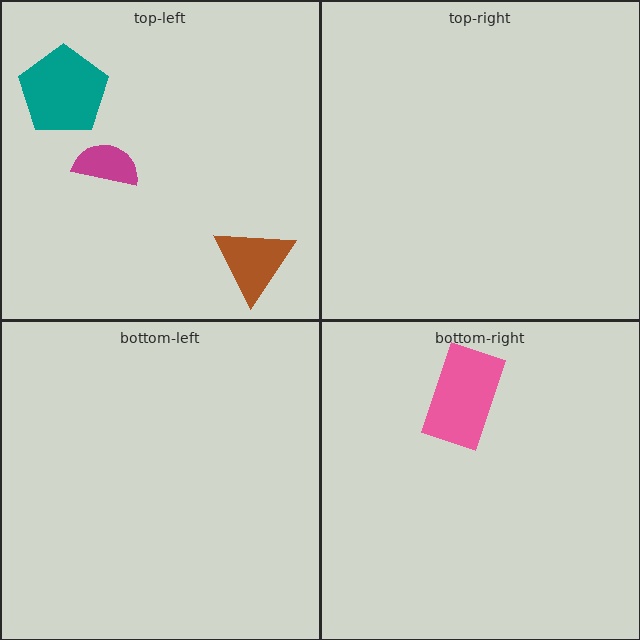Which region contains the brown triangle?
The top-left region.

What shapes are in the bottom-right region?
The pink rectangle.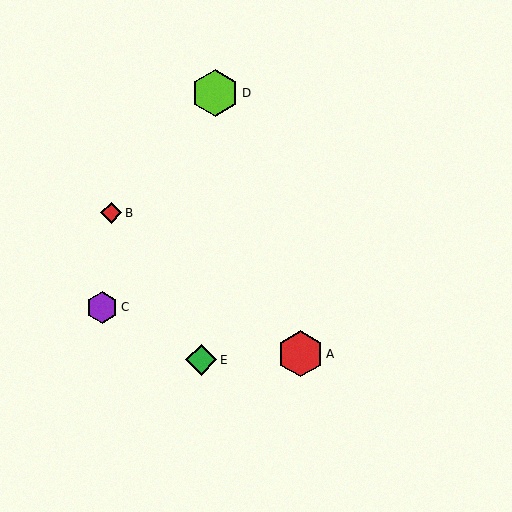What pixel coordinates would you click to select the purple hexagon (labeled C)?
Click at (102, 307) to select the purple hexagon C.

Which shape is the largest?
The lime hexagon (labeled D) is the largest.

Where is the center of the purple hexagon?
The center of the purple hexagon is at (102, 307).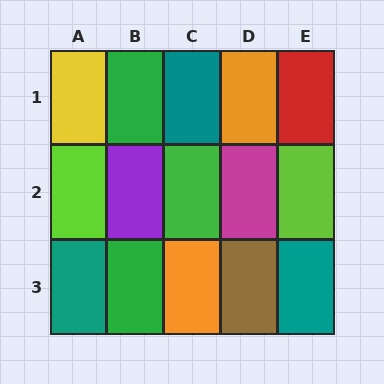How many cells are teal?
3 cells are teal.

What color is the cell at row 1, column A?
Yellow.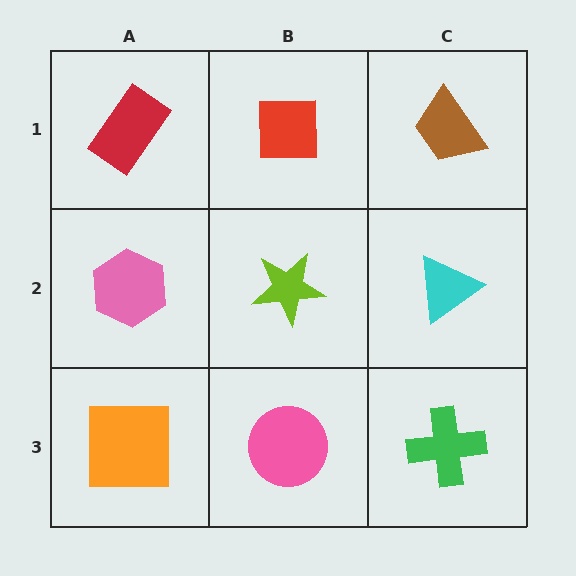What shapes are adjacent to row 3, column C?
A cyan triangle (row 2, column C), a pink circle (row 3, column B).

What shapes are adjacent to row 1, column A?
A pink hexagon (row 2, column A), a red square (row 1, column B).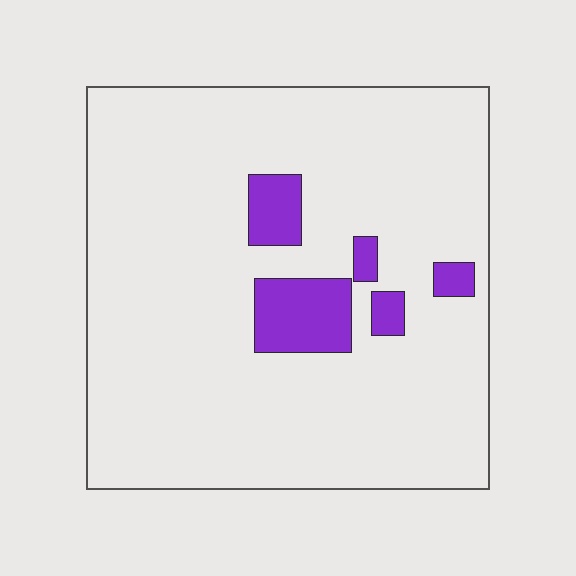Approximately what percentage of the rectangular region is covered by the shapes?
Approximately 10%.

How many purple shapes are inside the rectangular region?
5.